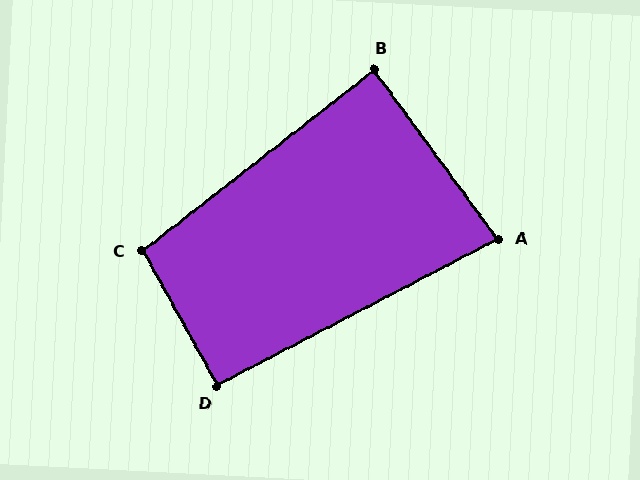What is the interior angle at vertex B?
Approximately 88 degrees (approximately right).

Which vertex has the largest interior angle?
C, at approximately 99 degrees.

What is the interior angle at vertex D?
Approximately 92 degrees (approximately right).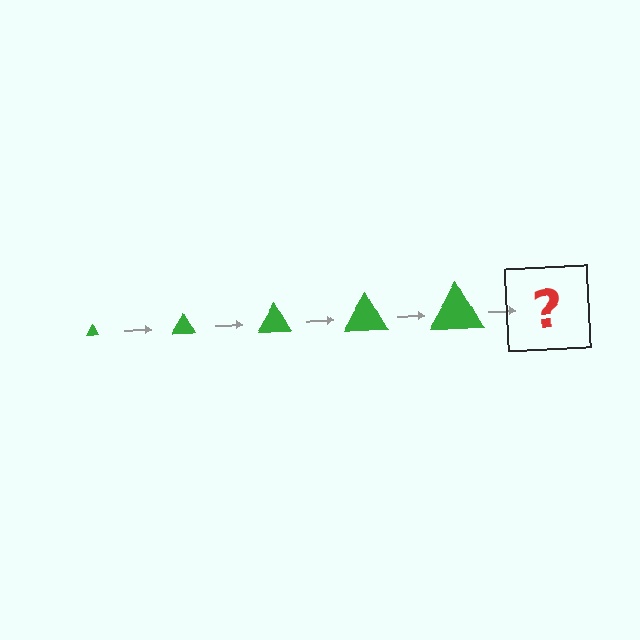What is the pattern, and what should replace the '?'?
The pattern is that the triangle gets progressively larger each step. The '?' should be a green triangle, larger than the previous one.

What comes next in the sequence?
The next element should be a green triangle, larger than the previous one.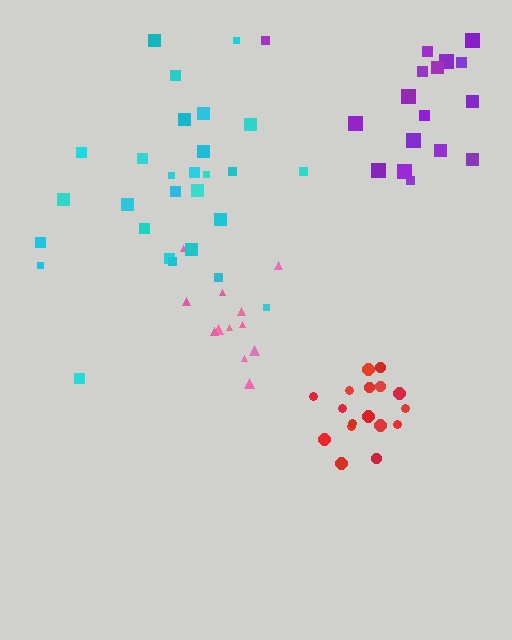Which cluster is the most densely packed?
Red.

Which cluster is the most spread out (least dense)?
Purple.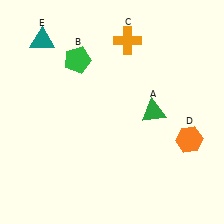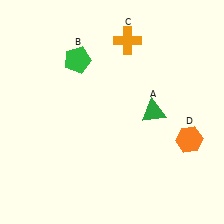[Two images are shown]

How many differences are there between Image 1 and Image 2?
There is 1 difference between the two images.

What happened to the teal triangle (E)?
The teal triangle (E) was removed in Image 2. It was in the top-left area of Image 1.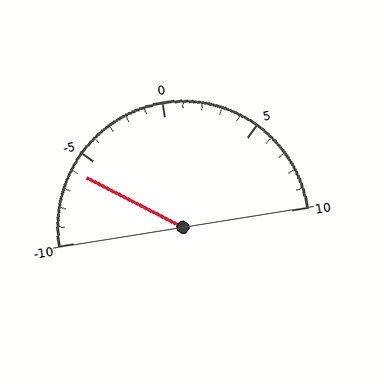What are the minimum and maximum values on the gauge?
The gauge ranges from -10 to 10.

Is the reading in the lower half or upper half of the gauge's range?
The reading is in the lower half of the range (-10 to 10).